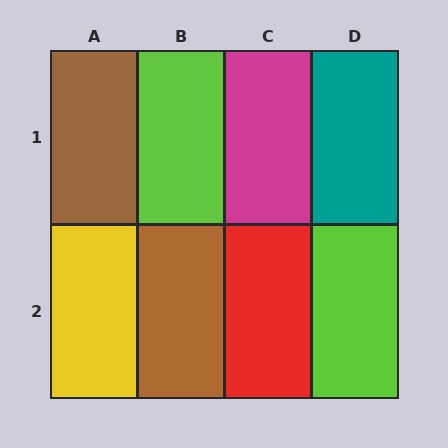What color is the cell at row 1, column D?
Teal.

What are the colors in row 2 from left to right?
Yellow, brown, red, lime.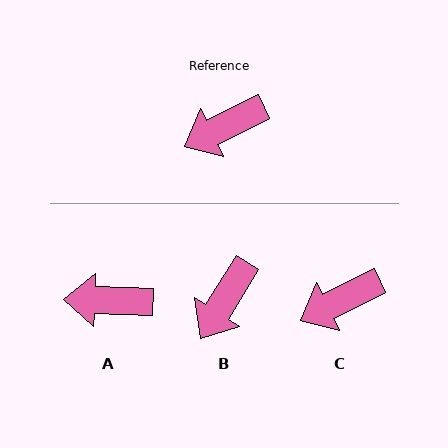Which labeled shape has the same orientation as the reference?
C.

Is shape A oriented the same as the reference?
No, it is off by about 28 degrees.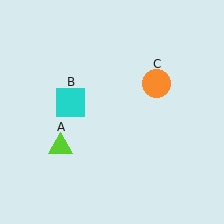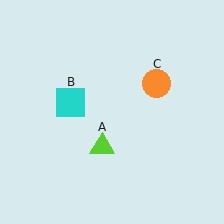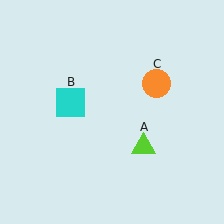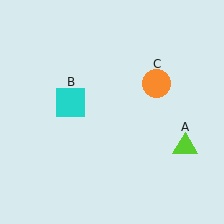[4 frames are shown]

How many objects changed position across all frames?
1 object changed position: lime triangle (object A).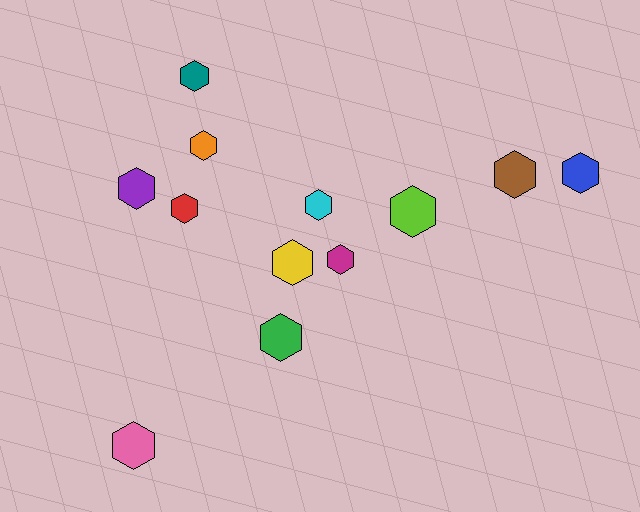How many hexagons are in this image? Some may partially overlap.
There are 12 hexagons.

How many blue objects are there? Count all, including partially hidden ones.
There is 1 blue object.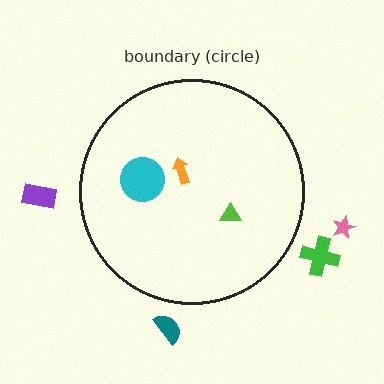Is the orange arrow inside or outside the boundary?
Inside.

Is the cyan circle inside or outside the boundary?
Inside.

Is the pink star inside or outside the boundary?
Outside.